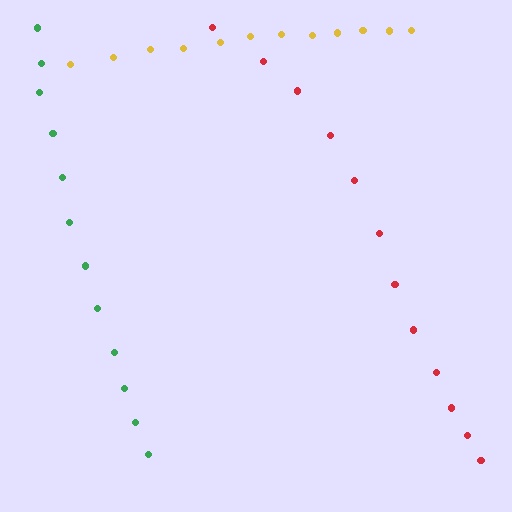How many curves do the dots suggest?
There are 3 distinct paths.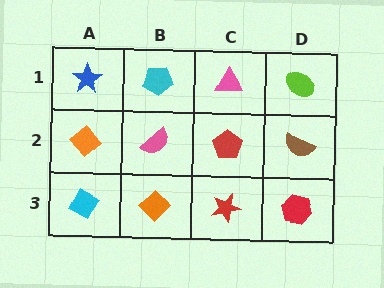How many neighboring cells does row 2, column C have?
4.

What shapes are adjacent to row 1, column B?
A pink semicircle (row 2, column B), a blue star (row 1, column A), a pink triangle (row 1, column C).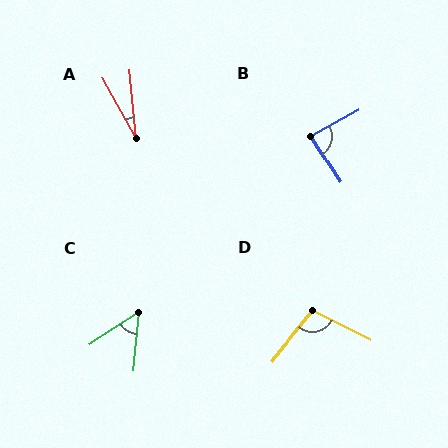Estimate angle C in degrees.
Approximately 52 degrees.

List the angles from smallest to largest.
A (23°), C (52°), B (86°), D (102°).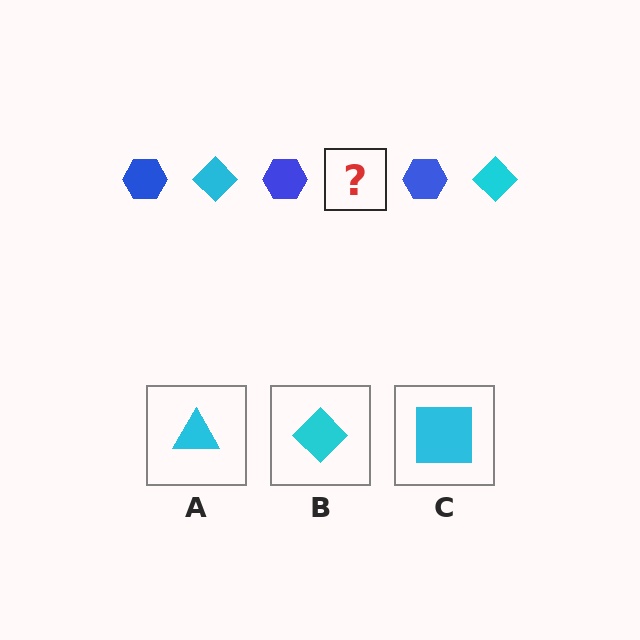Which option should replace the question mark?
Option B.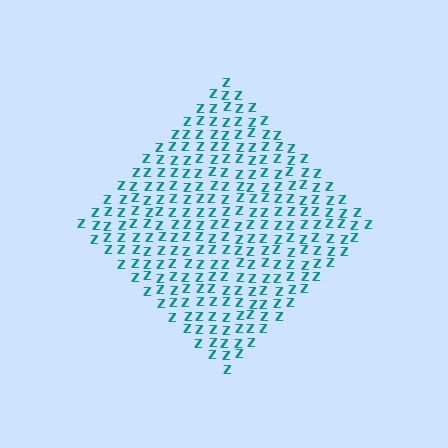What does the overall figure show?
The overall figure shows a diamond.